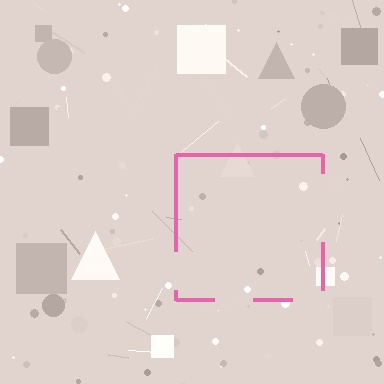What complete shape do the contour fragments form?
The contour fragments form a square.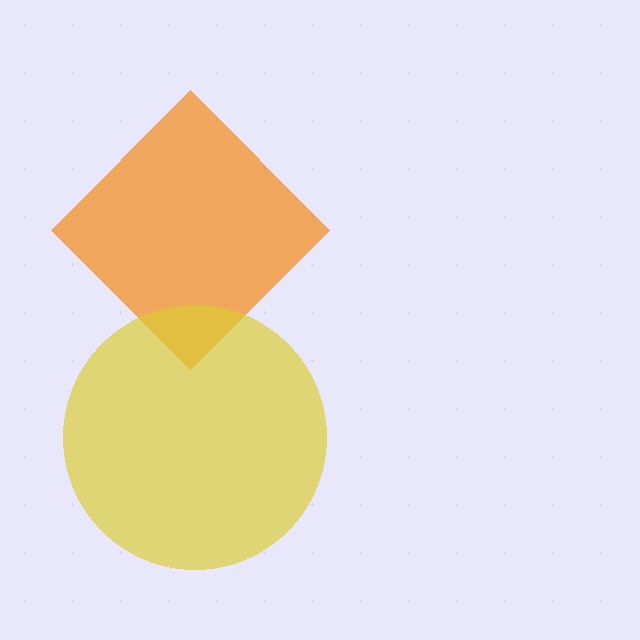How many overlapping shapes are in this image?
There are 2 overlapping shapes in the image.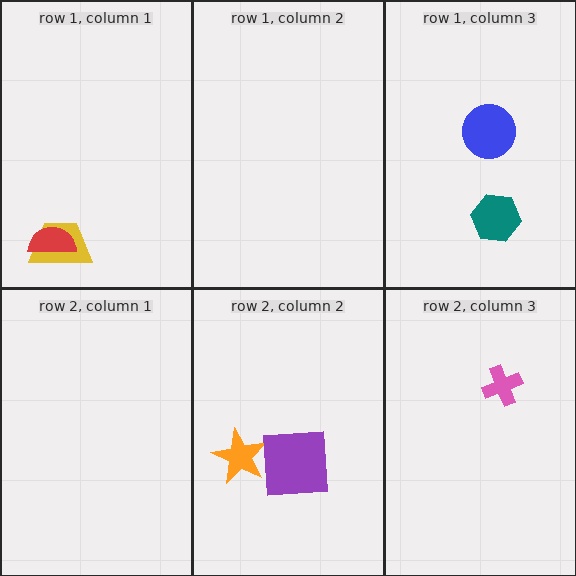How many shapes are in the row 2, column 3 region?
1.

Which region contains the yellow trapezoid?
The row 1, column 1 region.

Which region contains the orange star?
The row 2, column 2 region.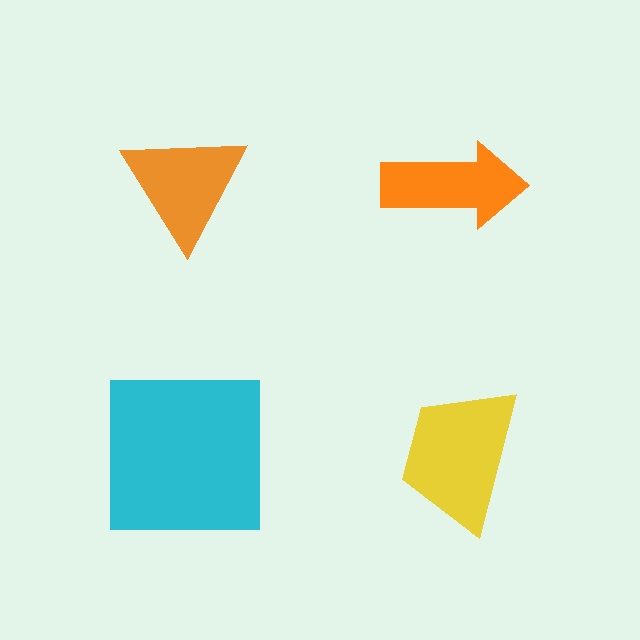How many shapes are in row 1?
2 shapes.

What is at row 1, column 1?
An orange triangle.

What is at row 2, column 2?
A yellow trapezoid.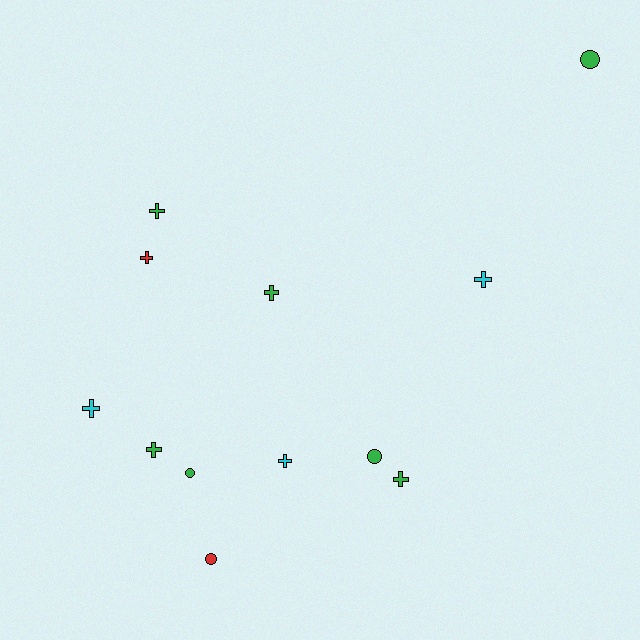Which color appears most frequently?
Green, with 7 objects.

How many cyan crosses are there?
There are 3 cyan crosses.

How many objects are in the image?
There are 12 objects.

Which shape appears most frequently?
Cross, with 8 objects.